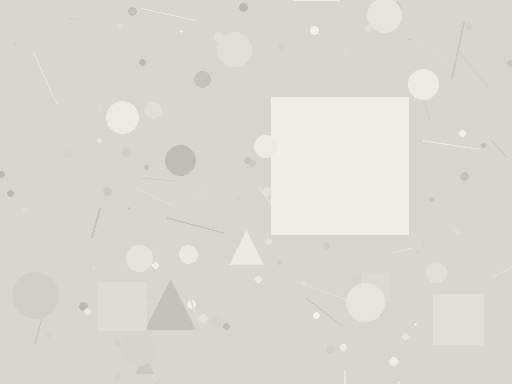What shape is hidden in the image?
A square is hidden in the image.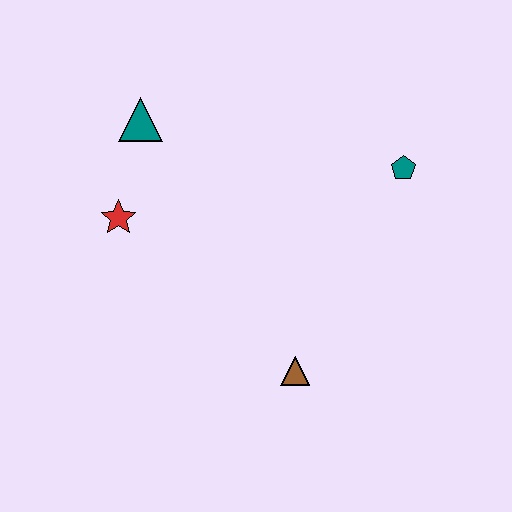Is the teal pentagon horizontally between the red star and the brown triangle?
No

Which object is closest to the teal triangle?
The red star is closest to the teal triangle.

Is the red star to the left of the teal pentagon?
Yes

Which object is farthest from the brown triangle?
The teal triangle is farthest from the brown triangle.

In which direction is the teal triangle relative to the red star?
The teal triangle is above the red star.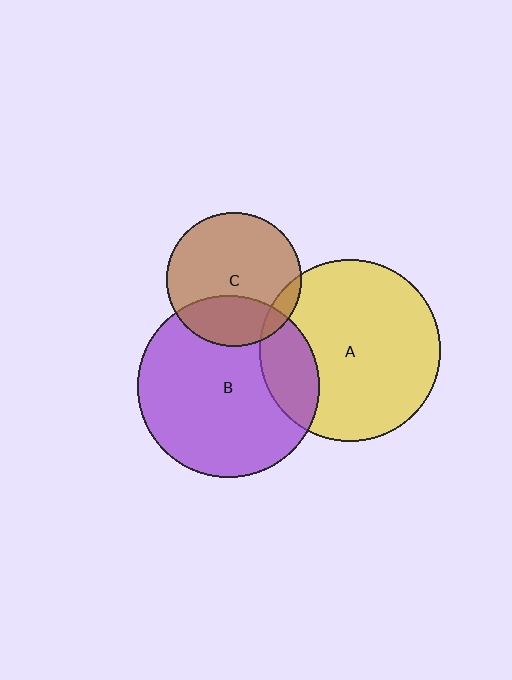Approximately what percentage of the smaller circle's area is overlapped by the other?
Approximately 20%.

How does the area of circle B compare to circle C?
Approximately 1.8 times.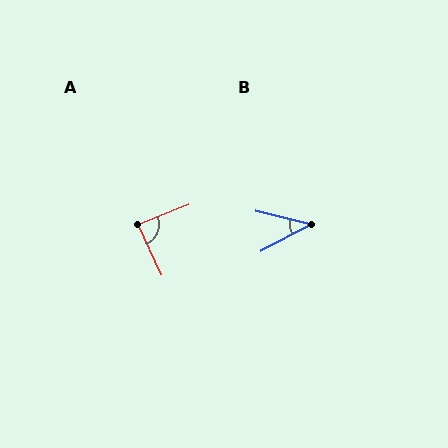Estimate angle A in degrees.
Approximately 87 degrees.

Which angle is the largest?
A, at approximately 87 degrees.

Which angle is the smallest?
B, at approximately 41 degrees.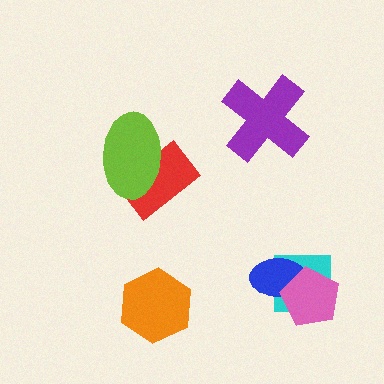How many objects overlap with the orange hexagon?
0 objects overlap with the orange hexagon.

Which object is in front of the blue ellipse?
The pink pentagon is in front of the blue ellipse.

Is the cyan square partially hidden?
Yes, it is partially covered by another shape.